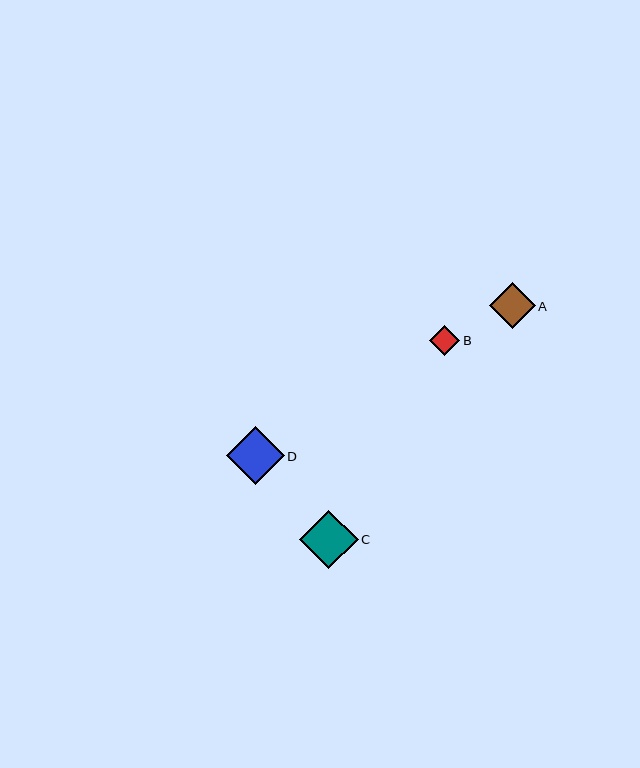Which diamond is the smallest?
Diamond B is the smallest with a size of approximately 30 pixels.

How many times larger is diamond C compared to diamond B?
Diamond C is approximately 2.0 times the size of diamond B.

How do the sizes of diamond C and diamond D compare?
Diamond C and diamond D are approximately the same size.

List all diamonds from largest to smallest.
From largest to smallest: C, D, A, B.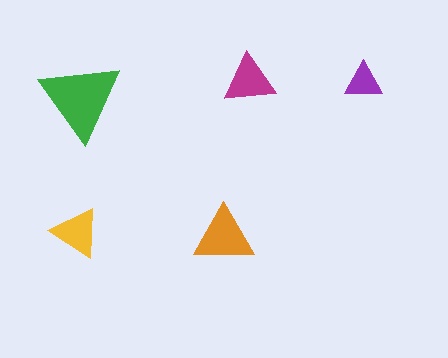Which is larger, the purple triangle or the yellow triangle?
The yellow one.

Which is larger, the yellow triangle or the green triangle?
The green one.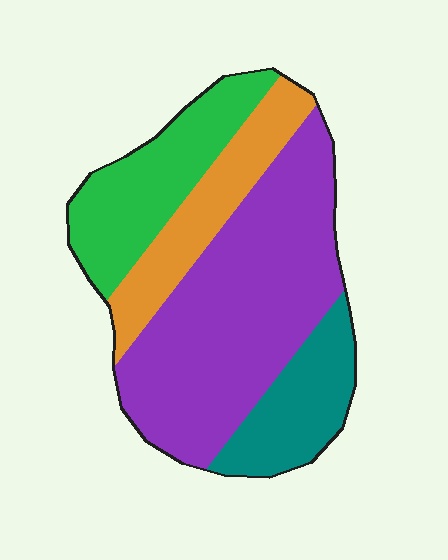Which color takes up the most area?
Purple, at roughly 50%.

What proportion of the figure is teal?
Teal takes up about one sixth (1/6) of the figure.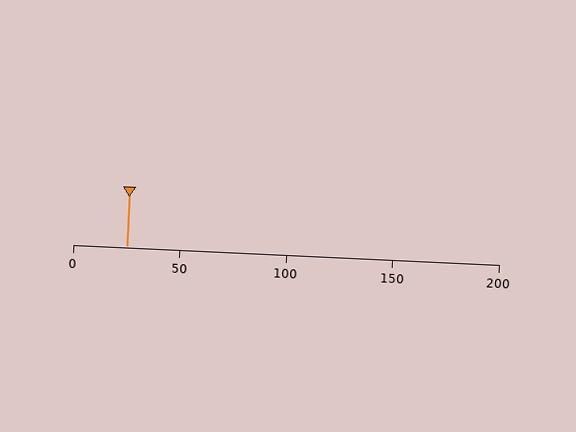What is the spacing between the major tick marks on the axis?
The major ticks are spaced 50 apart.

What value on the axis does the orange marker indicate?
The marker indicates approximately 25.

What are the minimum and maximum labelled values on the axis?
The axis runs from 0 to 200.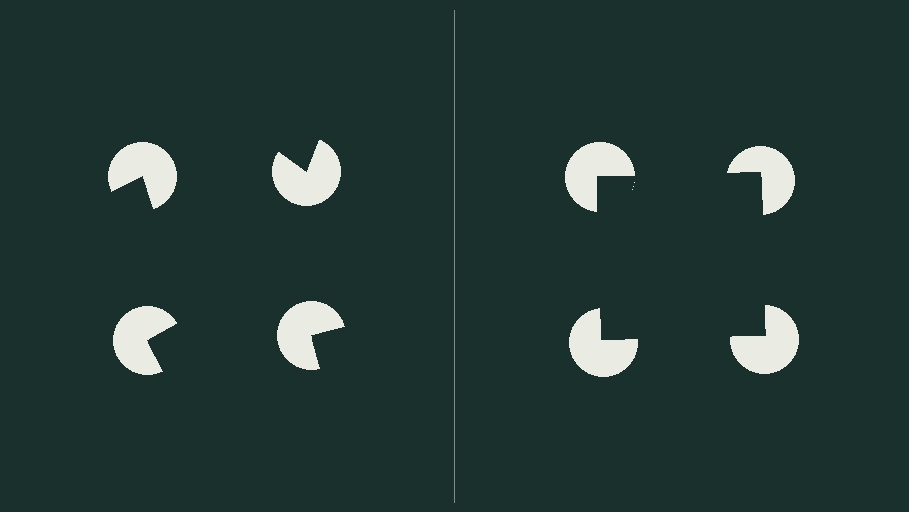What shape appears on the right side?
An illusory square.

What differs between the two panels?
The pac-man discs are positioned identically on both sides; only the wedge orientations differ. On the right they align to a square; on the left they are misaligned.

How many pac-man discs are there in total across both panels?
8 — 4 on each side.